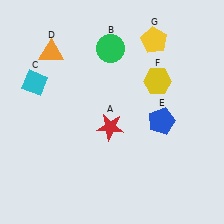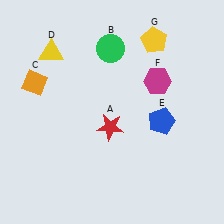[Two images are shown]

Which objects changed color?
C changed from cyan to orange. D changed from orange to yellow. F changed from yellow to magenta.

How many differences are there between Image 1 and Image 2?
There are 3 differences between the two images.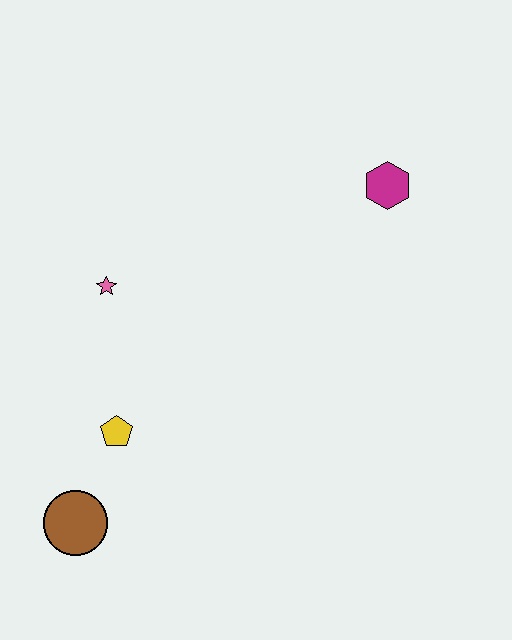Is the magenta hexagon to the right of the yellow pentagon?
Yes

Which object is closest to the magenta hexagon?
The pink star is closest to the magenta hexagon.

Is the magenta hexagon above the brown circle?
Yes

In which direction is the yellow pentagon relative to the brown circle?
The yellow pentagon is above the brown circle.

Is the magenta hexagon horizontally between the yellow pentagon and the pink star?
No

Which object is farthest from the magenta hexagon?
The brown circle is farthest from the magenta hexagon.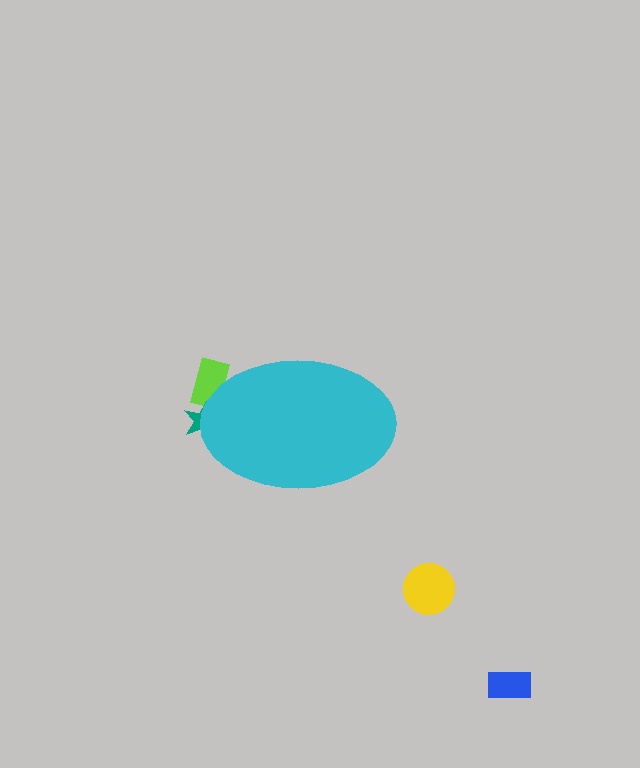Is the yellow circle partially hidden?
No, the yellow circle is fully visible.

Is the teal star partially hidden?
Yes, the teal star is partially hidden behind the cyan ellipse.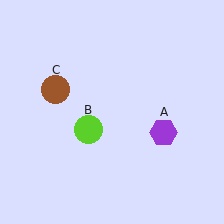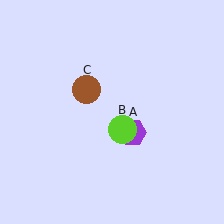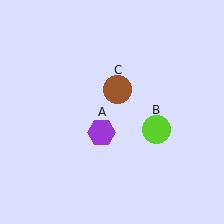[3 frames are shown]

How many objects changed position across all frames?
3 objects changed position: purple hexagon (object A), lime circle (object B), brown circle (object C).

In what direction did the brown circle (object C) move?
The brown circle (object C) moved right.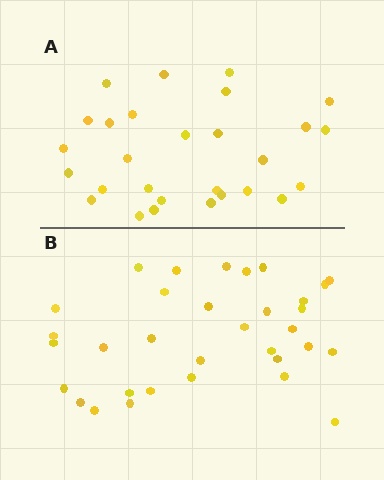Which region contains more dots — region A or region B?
Region B (the bottom region) has more dots.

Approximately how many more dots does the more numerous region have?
Region B has about 5 more dots than region A.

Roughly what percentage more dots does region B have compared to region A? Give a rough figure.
About 20% more.